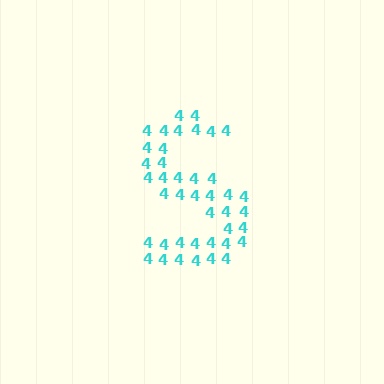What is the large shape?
The large shape is the letter S.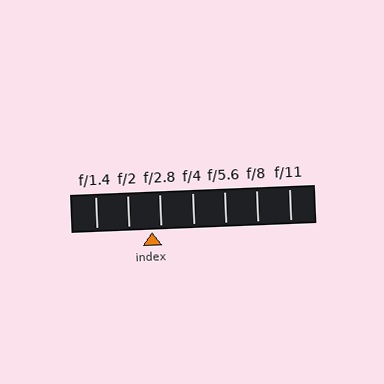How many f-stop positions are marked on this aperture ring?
There are 7 f-stop positions marked.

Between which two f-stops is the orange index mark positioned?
The index mark is between f/2 and f/2.8.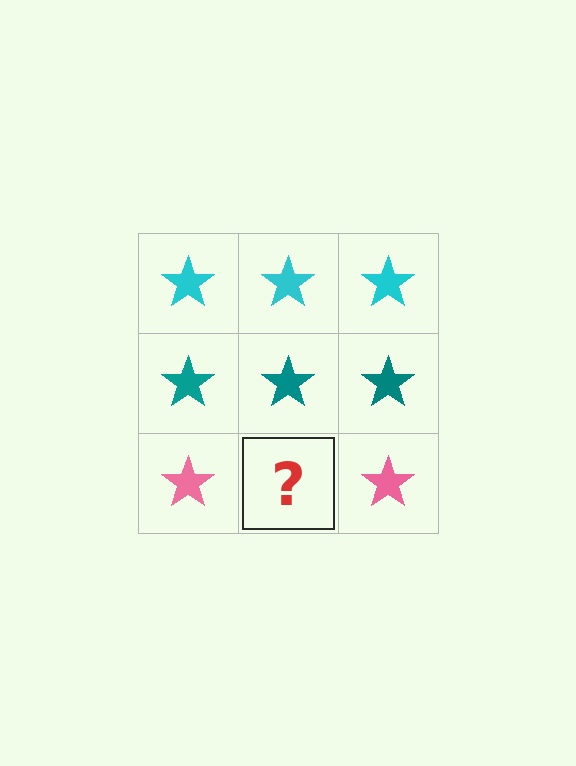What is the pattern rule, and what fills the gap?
The rule is that each row has a consistent color. The gap should be filled with a pink star.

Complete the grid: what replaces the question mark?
The question mark should be replaced with a pink star.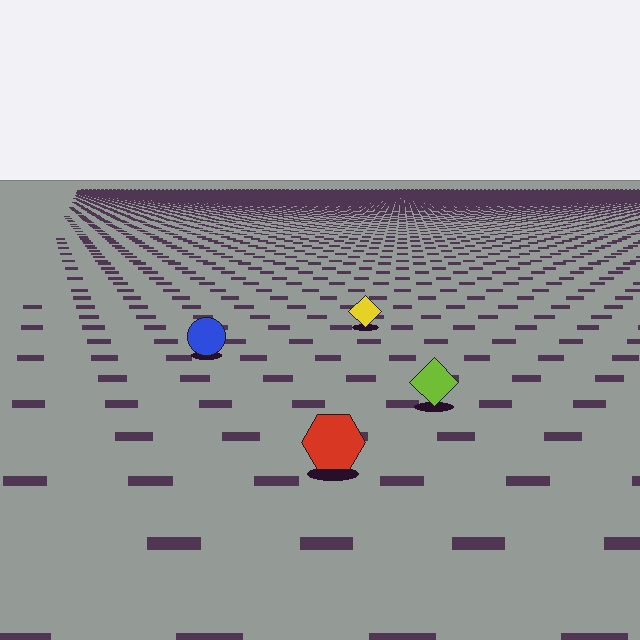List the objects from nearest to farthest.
From nearest to farthest: the red hexagon, the lime diamond, the blue circle, the yellow diamond.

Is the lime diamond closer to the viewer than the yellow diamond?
Yes. The lime diamond is closer — you can tell from the texture gradient: the ground texture is coarser near it.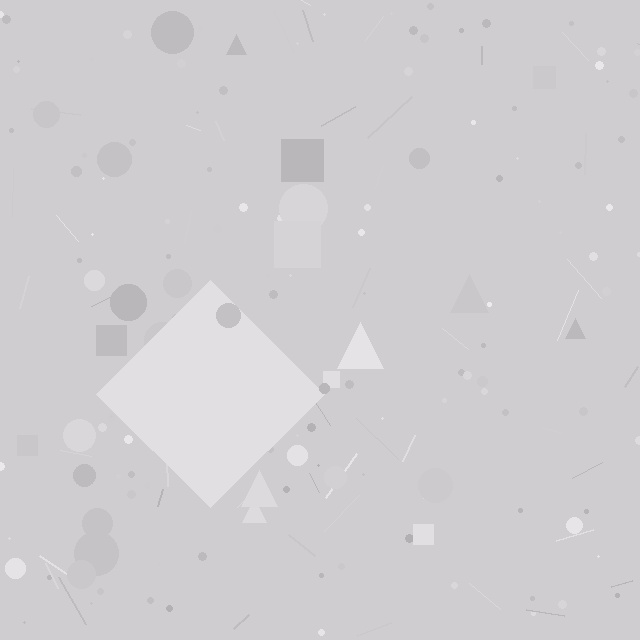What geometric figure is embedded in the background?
A diamond is embedded in the background.